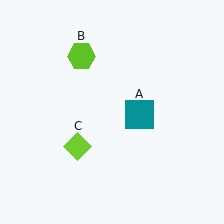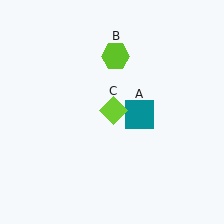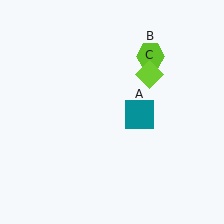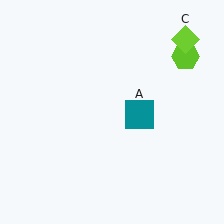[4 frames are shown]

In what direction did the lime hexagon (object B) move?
The lime hexagon (object B) moved right.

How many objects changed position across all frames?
2 objects changed position: lime hexagon (object B), lime diamond (object C).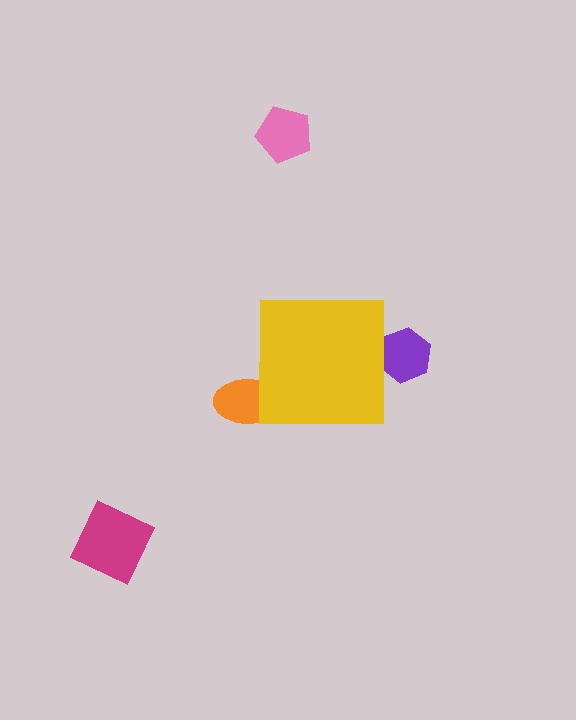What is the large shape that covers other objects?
A yellow square.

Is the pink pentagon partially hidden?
No, the pink pentagon is fully visible.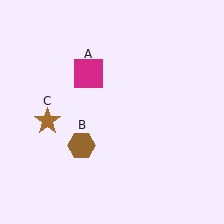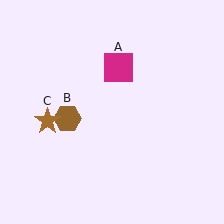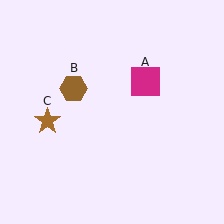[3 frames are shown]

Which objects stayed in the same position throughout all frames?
Brown star (object C) remained stationary.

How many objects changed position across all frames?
2 objects changed position: magenta square (object A), brown hexagon (object B).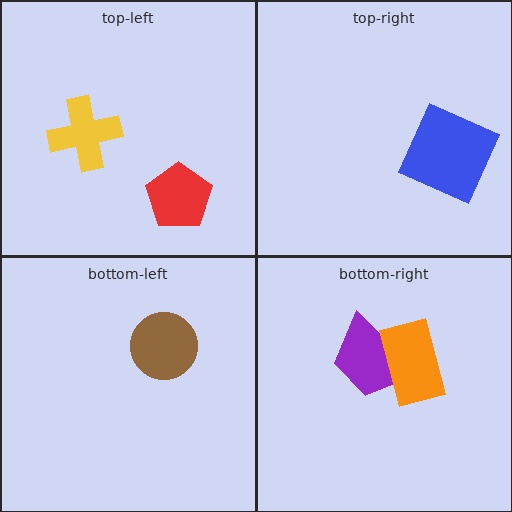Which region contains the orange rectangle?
The bottom-right region.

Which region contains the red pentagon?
The top-left region.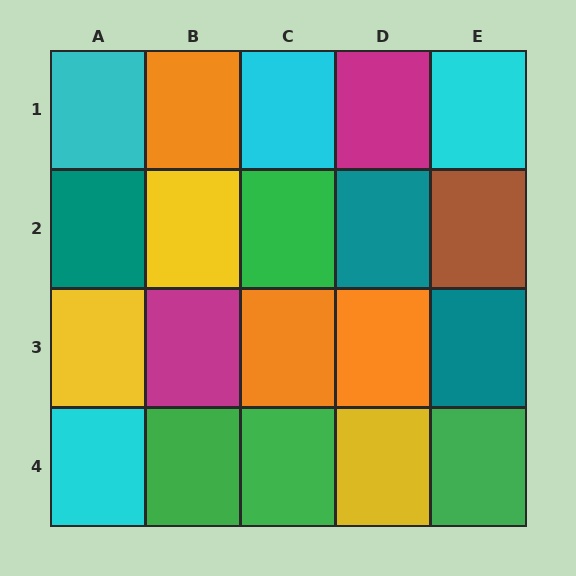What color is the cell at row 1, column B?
Orange.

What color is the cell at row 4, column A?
Cyan.